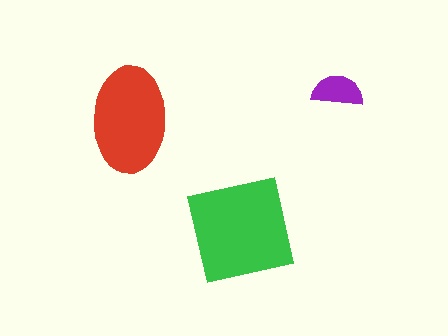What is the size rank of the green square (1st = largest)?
1st.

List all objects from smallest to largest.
The purple semicircle, the red ellipse, the green square.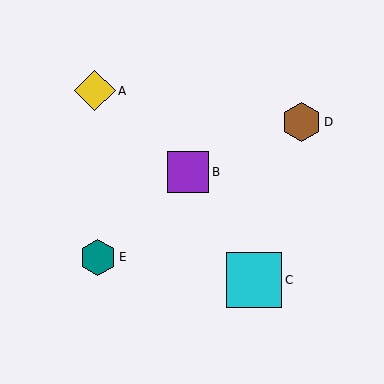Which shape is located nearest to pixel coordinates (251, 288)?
The cyan square (labeled C) at (254, 280) is nearest to that location.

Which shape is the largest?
The cyan square (labeled C) is the largest.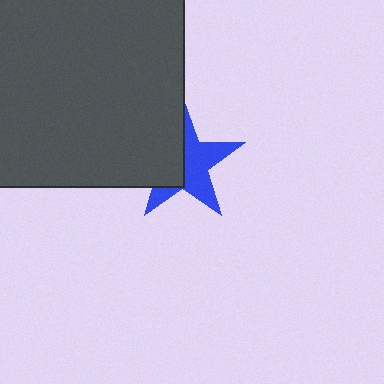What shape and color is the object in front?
The object in front is a dark gray square.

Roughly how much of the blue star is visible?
About half of it is visible (roughly 54%).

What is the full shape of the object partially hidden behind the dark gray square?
The partially hidden object is a blue star.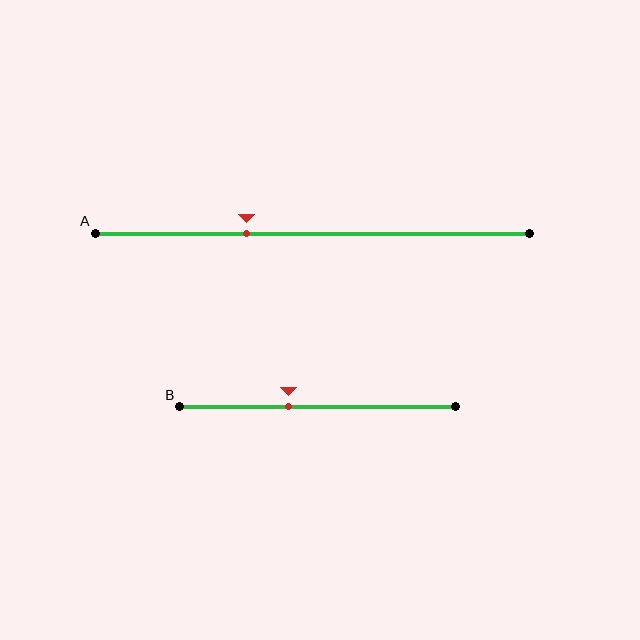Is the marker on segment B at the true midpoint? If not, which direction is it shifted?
No, the marker on segment B is shifted to the left by about 11% of the segment length.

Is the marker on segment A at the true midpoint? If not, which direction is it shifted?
No, the marker on segment A is shifted to the left by about 15% of the segment length.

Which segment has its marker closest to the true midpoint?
Segment B has its marker closest to the true midpoint.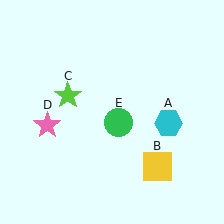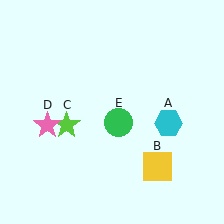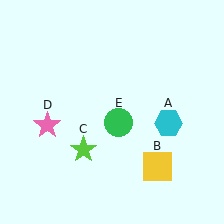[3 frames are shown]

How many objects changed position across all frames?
1 object changed position: lime star (object C).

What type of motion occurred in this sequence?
The lime star (object C) rotated counterclockwise around the center of the scene.